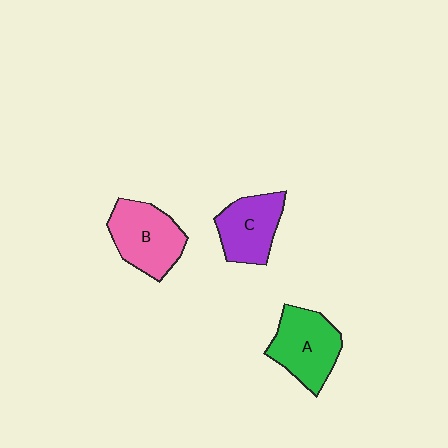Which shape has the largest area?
Shape A (green).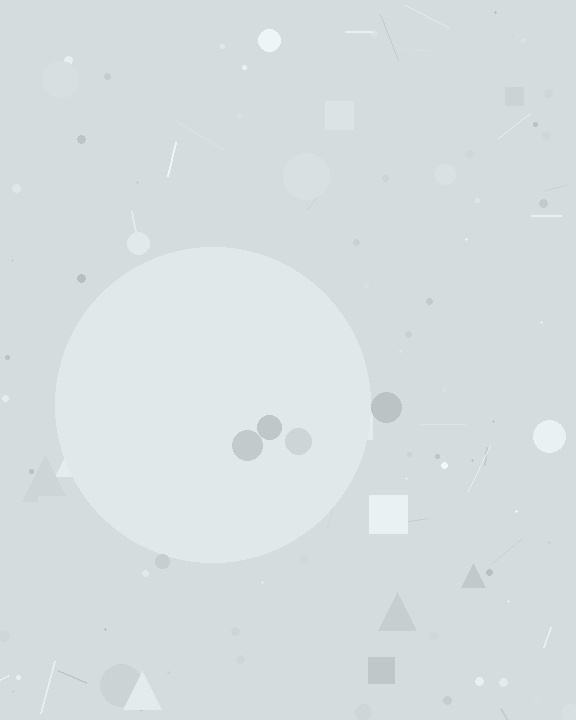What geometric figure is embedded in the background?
A circle is embedded in the background.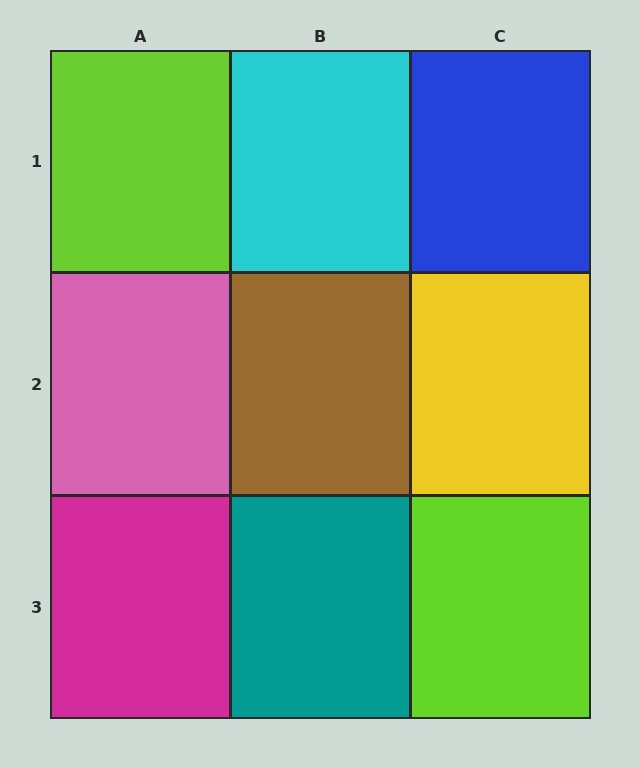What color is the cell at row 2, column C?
Yellow.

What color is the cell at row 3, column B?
Teal.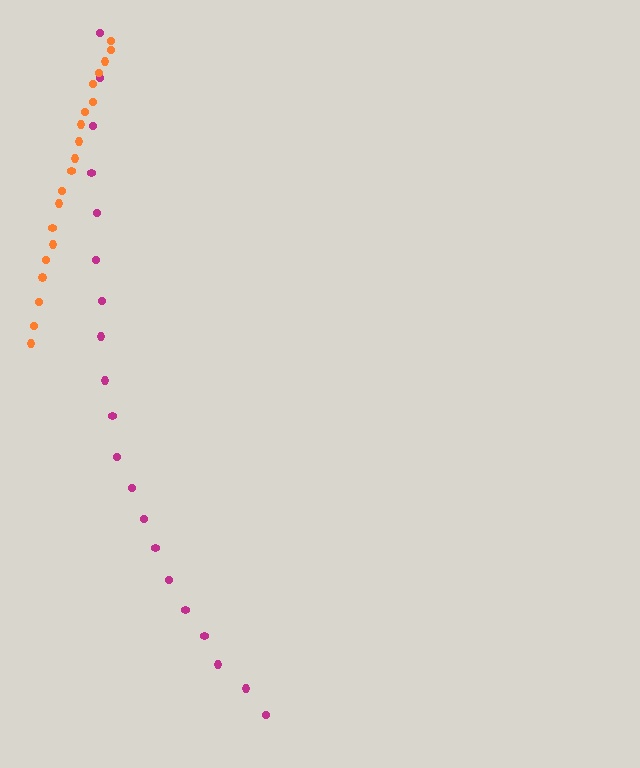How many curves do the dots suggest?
There are 2 distinct paths.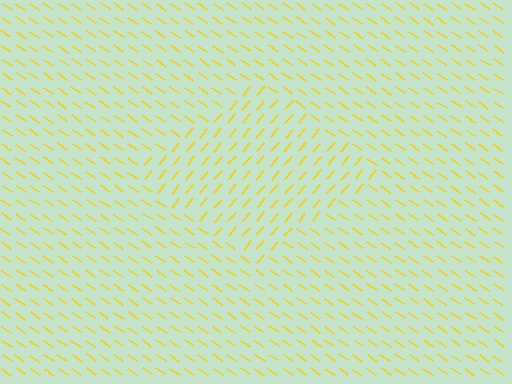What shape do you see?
I see a diamond.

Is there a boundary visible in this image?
Yes, there is a texture boundary formed by a change in line orientation.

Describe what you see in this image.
The image is filled with small yellow line segments. A diamond region in the image has lines oriented differently from the surrounding lines, creating a visible texture boundary.